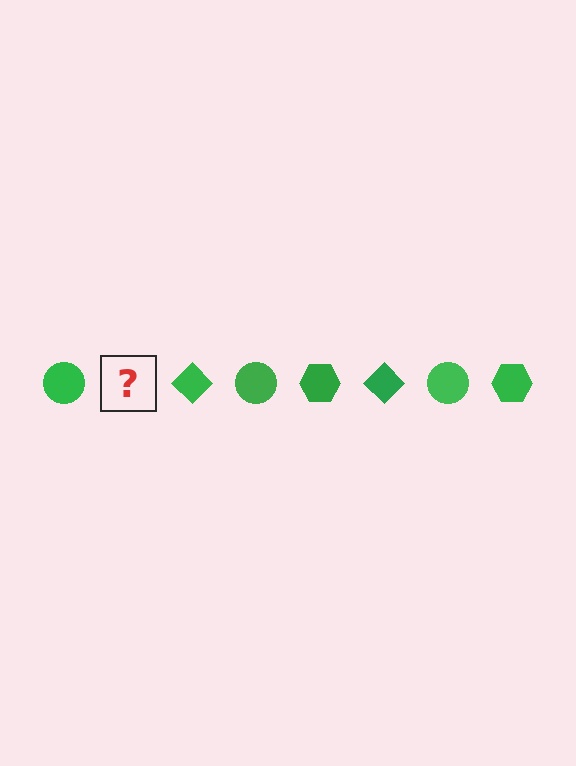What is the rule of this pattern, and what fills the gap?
The rule is that the pattern cycles through circle, hexagon, diamond shapes in green. The gap should be filled with a green hexagon.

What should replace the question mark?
The question mark should be replaced with a green hexagon.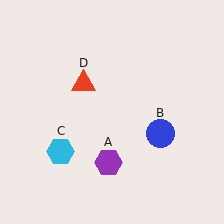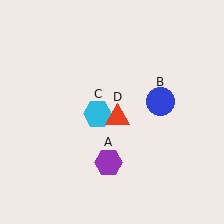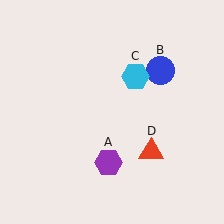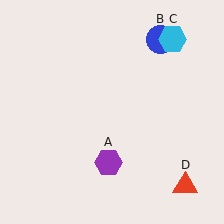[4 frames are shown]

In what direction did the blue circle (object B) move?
The blue circle (object B) moved up.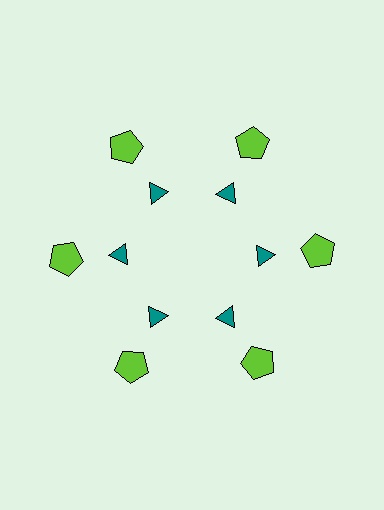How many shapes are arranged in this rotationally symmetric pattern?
There are 12 shapes, arranged in 6 groups of 2.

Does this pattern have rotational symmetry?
Yes, this pattern has 6-fold rotational symmetry. It looks the same after rotating 60 degrees around the center.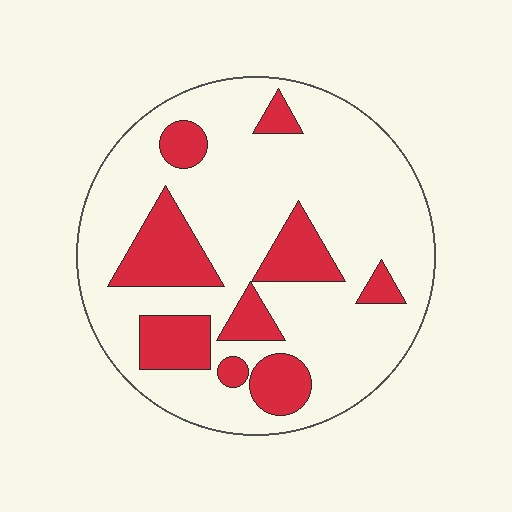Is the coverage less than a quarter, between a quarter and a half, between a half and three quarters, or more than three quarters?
Less than a quarter.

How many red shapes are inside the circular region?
9.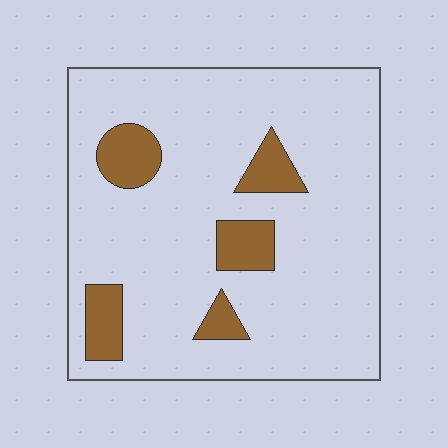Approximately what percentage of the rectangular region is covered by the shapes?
Approximately 15%.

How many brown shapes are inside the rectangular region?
5.